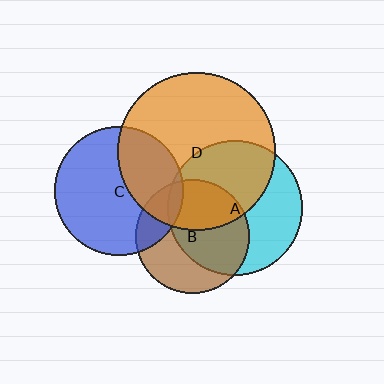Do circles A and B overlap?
Yes.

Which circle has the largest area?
Circle D (orange).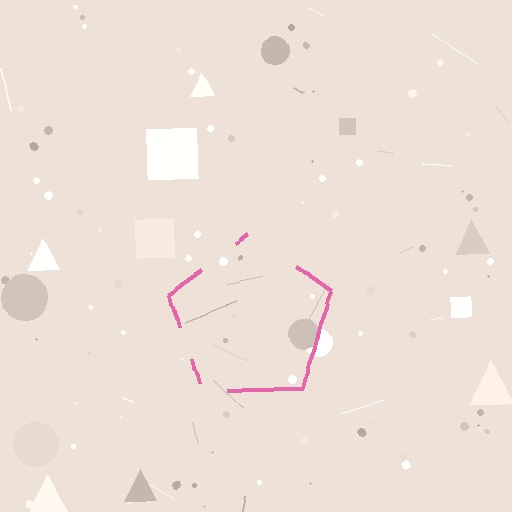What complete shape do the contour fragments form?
The contour fragments form a pentagon.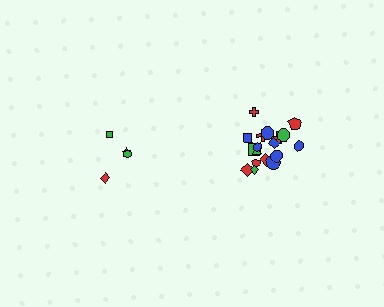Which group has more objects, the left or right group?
The right group.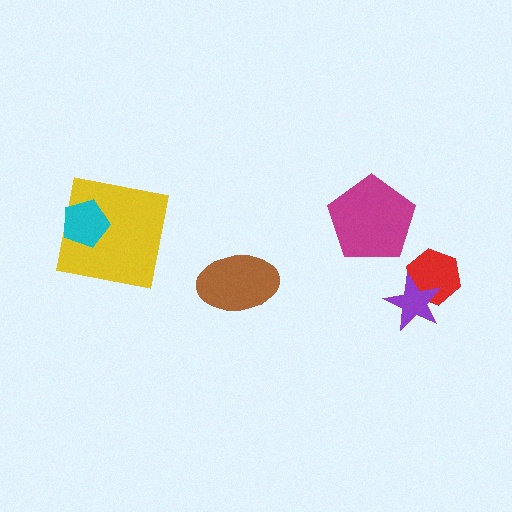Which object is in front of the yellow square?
The cyan pentagon is in front of the yellow square.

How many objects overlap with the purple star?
1 object overlaps with the purple star.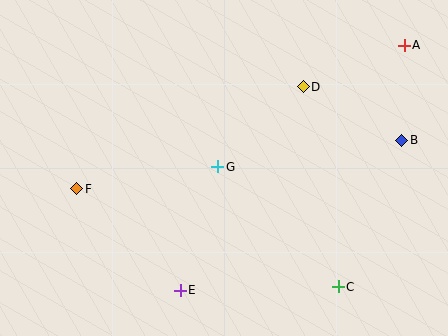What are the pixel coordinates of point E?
Point E is at (180, 290).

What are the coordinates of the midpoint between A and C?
The midpoint between A and C is at (371, 166).